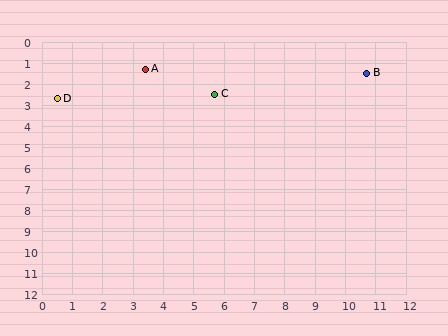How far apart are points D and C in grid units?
Points D and C are about 5.2 grid units apart.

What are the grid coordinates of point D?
Point D is at approximately (0.5, 2.7).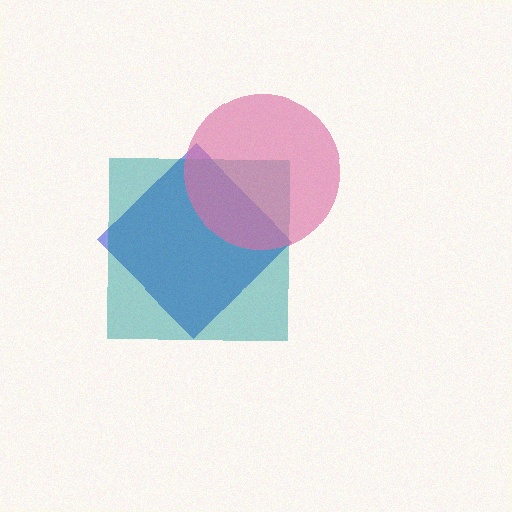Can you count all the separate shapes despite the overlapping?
Yes, there are 3 separate shapes.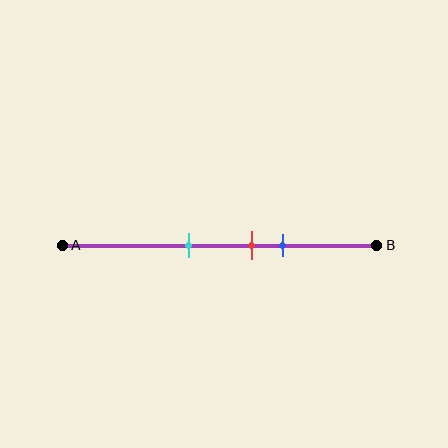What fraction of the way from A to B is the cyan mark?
The cyan mark is approximately 40% (0.4) of the way from A to B.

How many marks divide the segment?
There are 3 marks dividing the segment.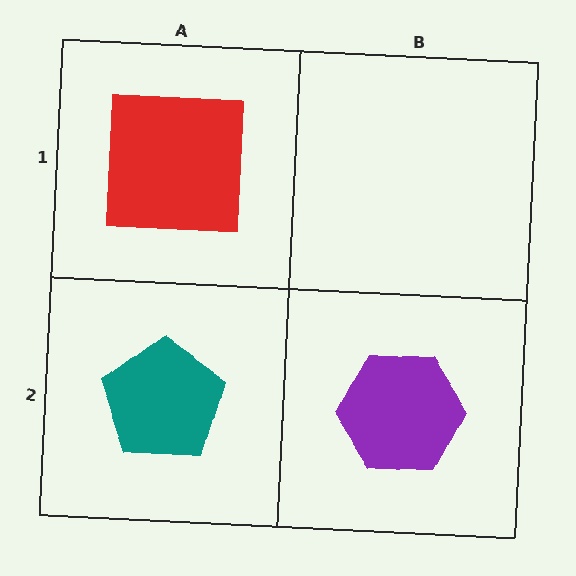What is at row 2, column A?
A teal pentagon.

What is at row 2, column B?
A purple hexagon.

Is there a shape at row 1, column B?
No, that cell is empty.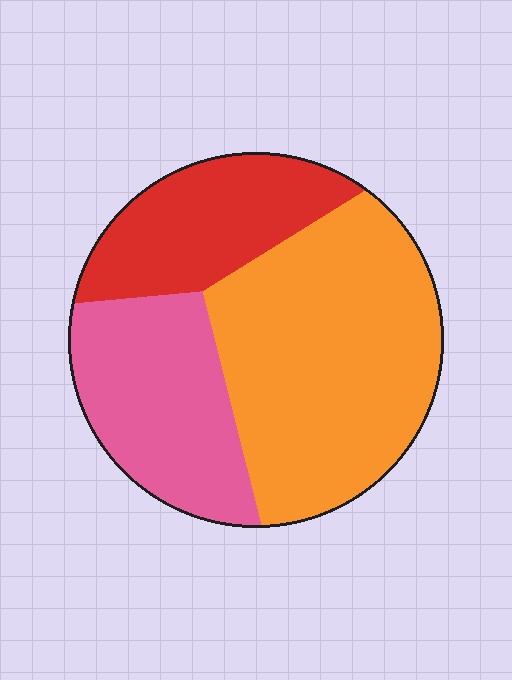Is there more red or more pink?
Pink.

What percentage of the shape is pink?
Pink covers roughly 25% of the shape.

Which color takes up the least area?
Red, at roughly 25%.